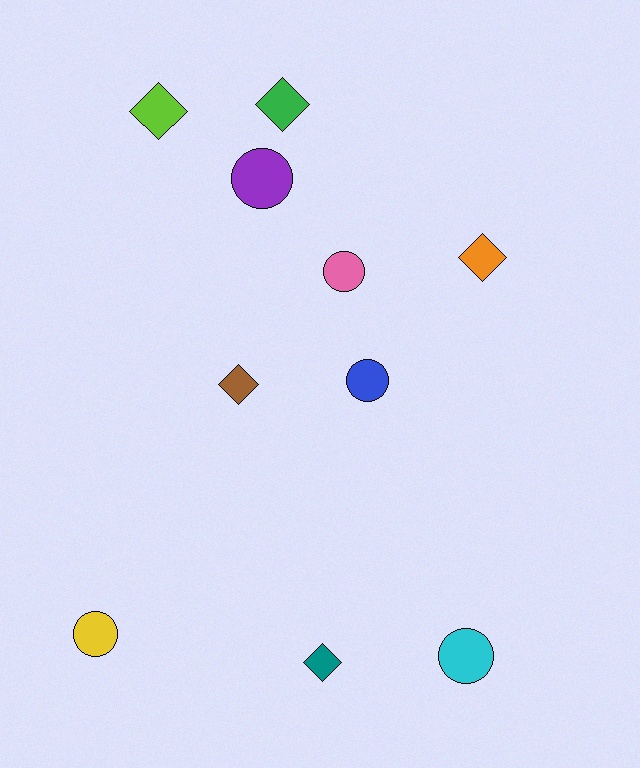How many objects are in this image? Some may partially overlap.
There are 10 objects.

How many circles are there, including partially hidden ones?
There are 5 circles.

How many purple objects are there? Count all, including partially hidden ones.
There is 1 purple object.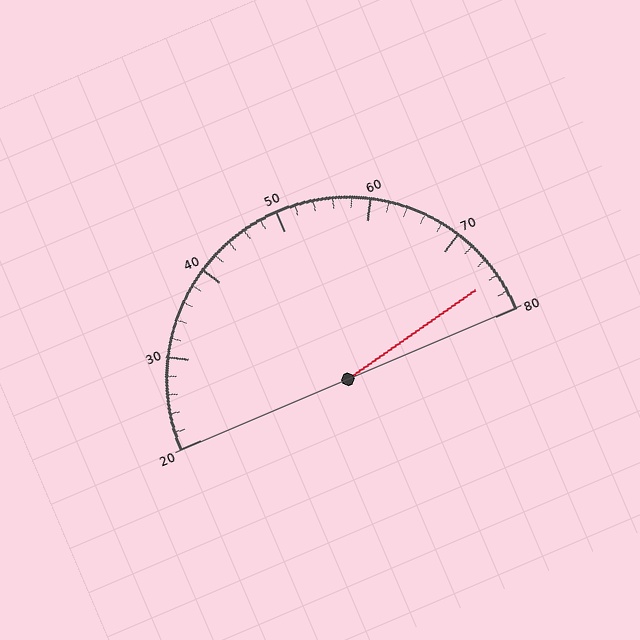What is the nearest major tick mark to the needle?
The nearest major tick mark is 80.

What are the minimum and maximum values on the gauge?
The gauge ranges from 20 to 80.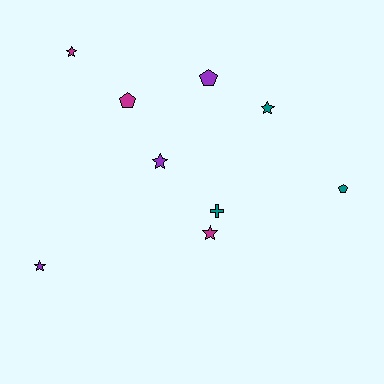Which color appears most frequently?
Magenta, with 3 objects.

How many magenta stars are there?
There are 2 magenta stars.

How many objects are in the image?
There are 9 objects.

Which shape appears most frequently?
Star, with 5 objects.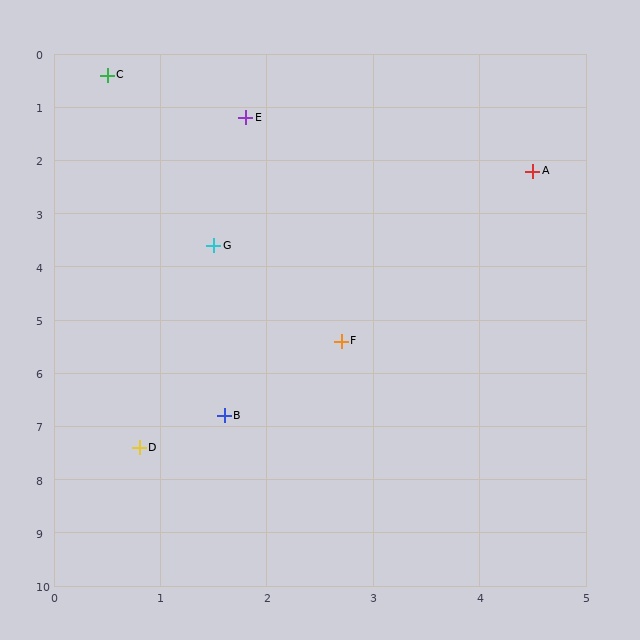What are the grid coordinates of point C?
Point C is at approximately (0.5, 0.4).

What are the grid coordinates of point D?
Point D is at approximately (0.8, 7.4).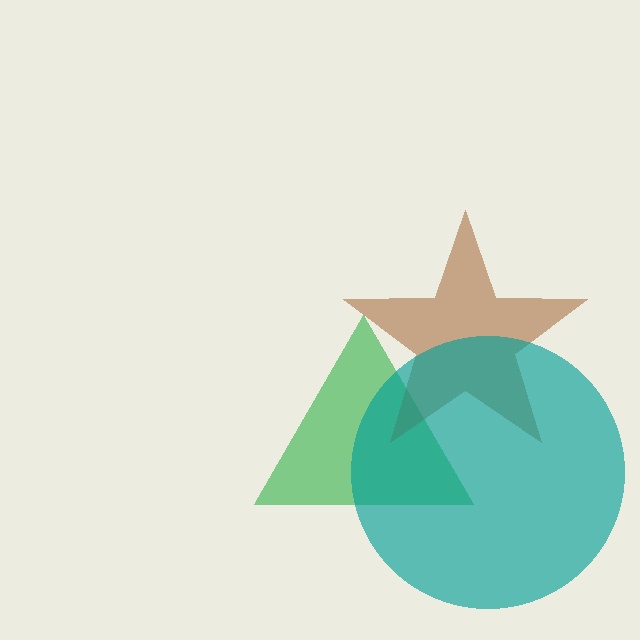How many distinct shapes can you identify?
There are 3 distinct shapes: a green triangle, a brown star, a teal circle.